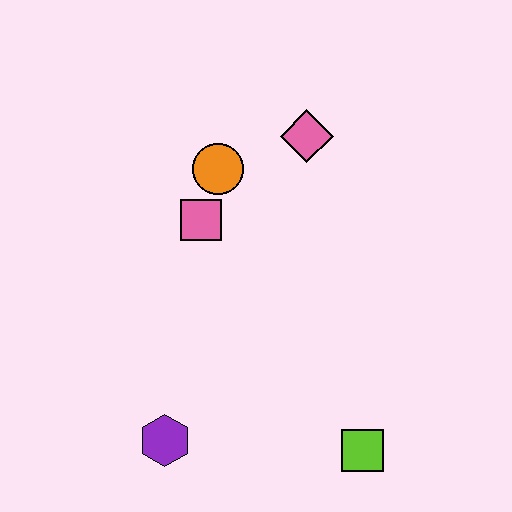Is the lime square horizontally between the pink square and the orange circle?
No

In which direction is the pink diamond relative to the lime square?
The pink diamond is above the lime square.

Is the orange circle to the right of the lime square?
No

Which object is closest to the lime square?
The purple hexagon is closest to the lime square.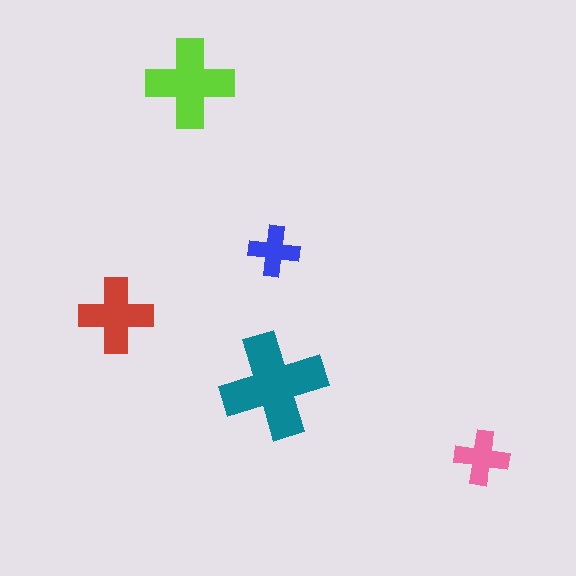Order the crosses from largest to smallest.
the teal one, the lime one, the red one, the pink one, the blue one.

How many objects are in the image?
There are 5 objects in the image.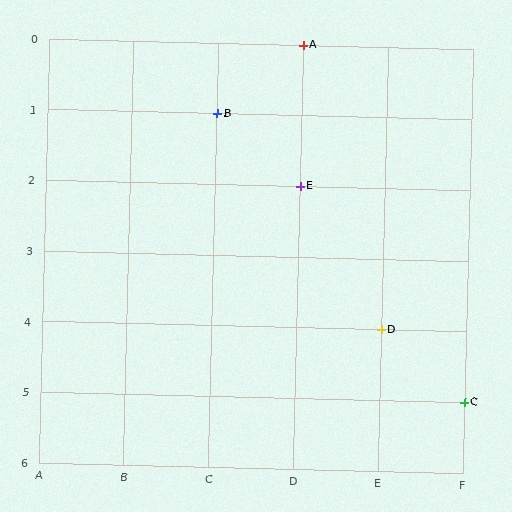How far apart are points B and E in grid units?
Points B and E are 1 column and 1 row apart (about 1.4 grid units diagonally).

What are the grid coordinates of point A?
Point A is at grid coordinates (D, 0).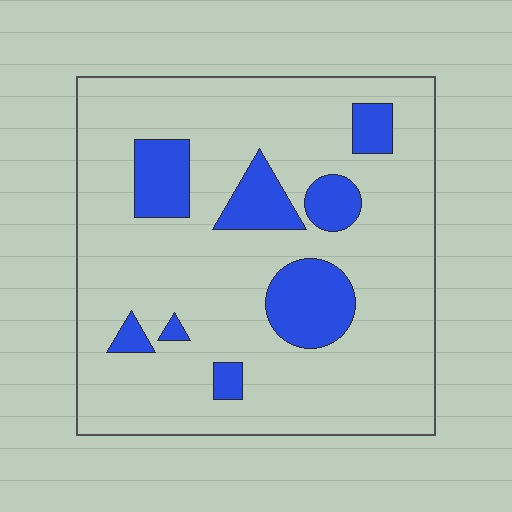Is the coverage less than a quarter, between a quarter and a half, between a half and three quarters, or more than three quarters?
Less than a quarter.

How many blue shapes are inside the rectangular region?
8.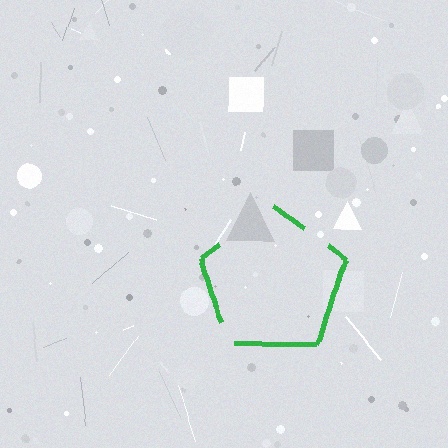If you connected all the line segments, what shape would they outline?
They would outline a pentagon.